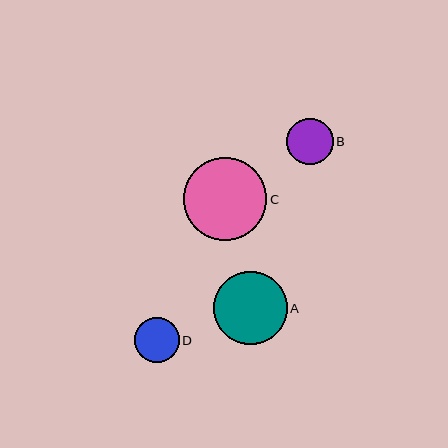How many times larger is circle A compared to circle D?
Circle A is approximately 1.6 times the size of circle D.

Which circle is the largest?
Circle C is the largest with a size of approximately 83 pixels.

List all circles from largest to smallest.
From largest to smallest: C, A, B, D.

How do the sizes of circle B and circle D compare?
Circle B and circle D are approximately the same size.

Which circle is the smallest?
Circle D is the smallest with a size of approximately 45 pixels.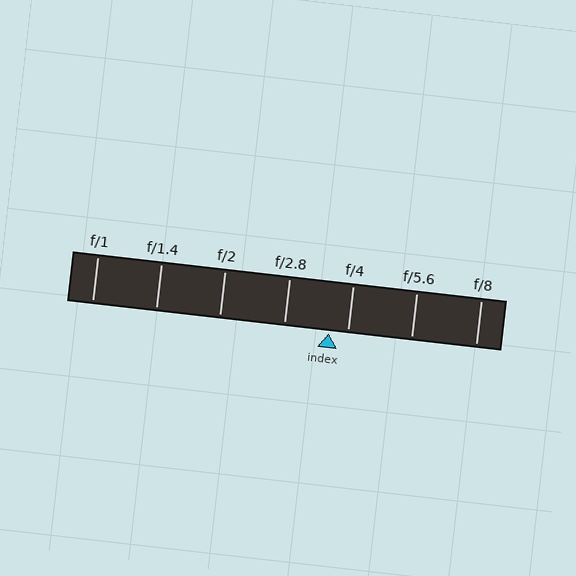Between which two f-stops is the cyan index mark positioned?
The index mark is between f/2.8 and f/4.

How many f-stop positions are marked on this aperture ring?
There are 7 f-stop positions marked.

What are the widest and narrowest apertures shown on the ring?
The widest aperture shown is f/1 and the narrowest is f/8.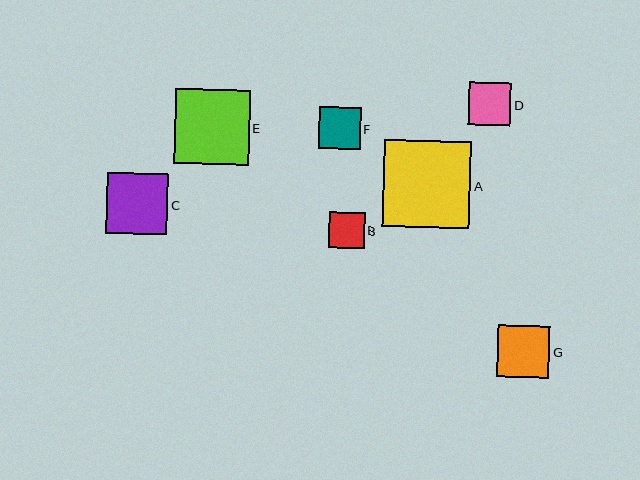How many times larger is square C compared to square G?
Square C is approximately 1.2 times the size of square G.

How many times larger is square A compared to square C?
Square A is approximately 1.4 times the size of square C.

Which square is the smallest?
Square B is the smallest with a size of approximately 36 pixels.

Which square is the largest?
Square A is the largest with a size of approximately 87 pixels.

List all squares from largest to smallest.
From largest to smallest: A, E, C, G, D, F, B.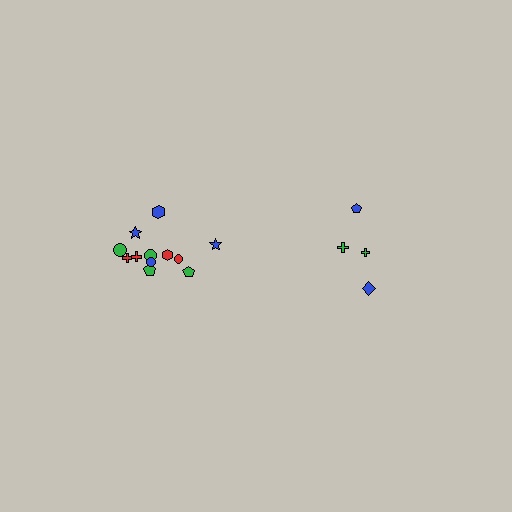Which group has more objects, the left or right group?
The left group.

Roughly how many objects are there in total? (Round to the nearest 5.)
Roughly 15 objects in total.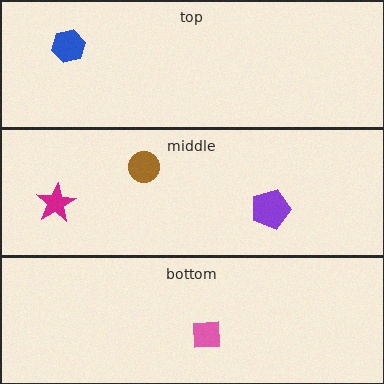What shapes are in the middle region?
The brown circle, the magenta star, the purple pentagon.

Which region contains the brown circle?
The middle region.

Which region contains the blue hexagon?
The top region.